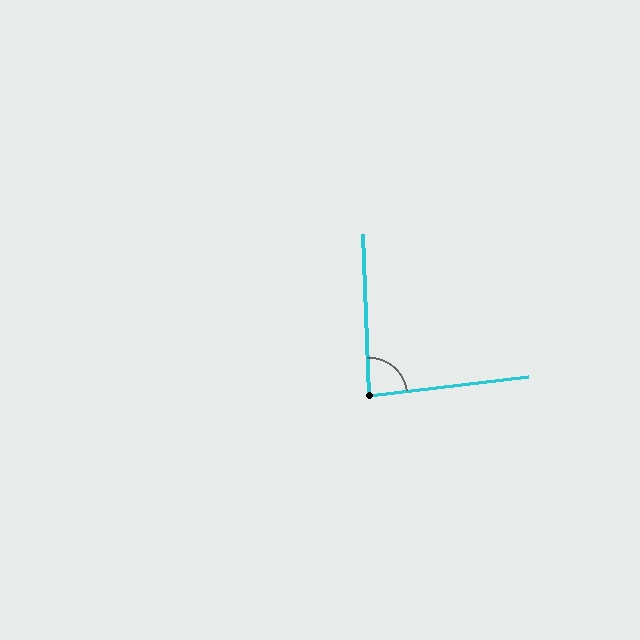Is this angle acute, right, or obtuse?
It is approximately a right angle.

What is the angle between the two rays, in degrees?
Approximately 85 degrees.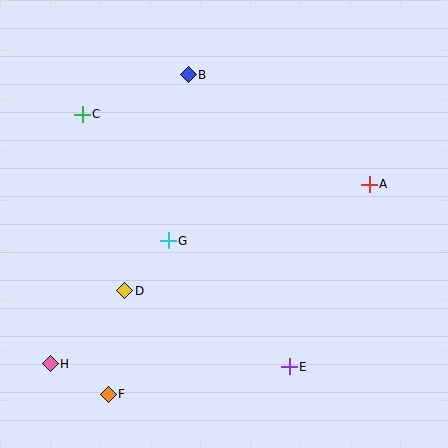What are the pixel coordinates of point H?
Point H is at (50, 364).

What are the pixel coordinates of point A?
Point A is at (369, 184).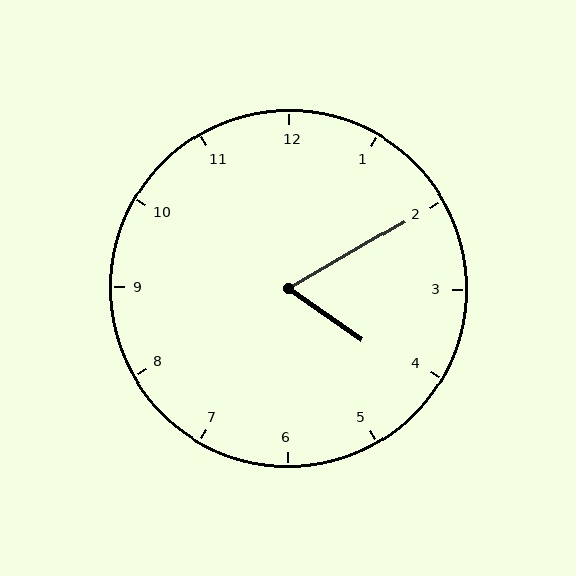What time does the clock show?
4:10.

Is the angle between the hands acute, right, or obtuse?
It is acute.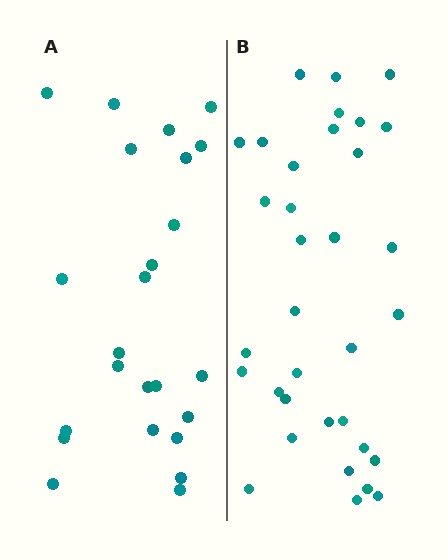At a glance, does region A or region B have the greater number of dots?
Region B (the right region) has more dots.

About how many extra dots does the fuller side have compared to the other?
Region B has roughly 10 or so more dots than region A.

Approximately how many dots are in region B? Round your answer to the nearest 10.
About 30 dots. (The exact count is 34, which rounds to 30.)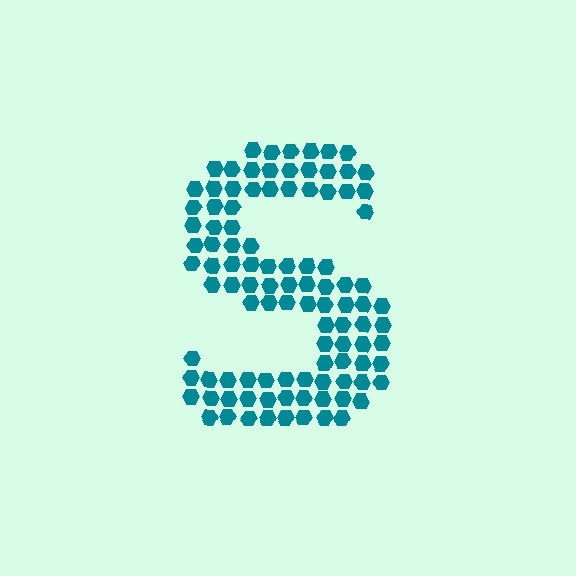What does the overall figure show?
The overall figure shows the letter S.